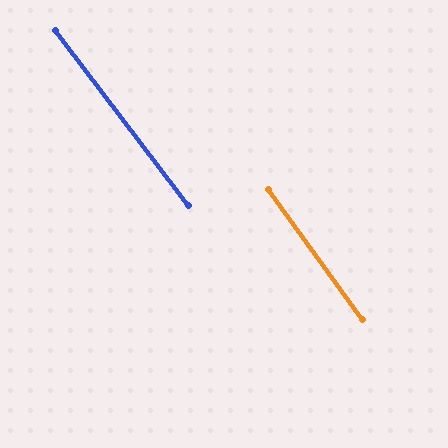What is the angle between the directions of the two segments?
Approximately 1 degree.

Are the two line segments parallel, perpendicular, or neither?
Parallel — their directions differ by only 1.2°.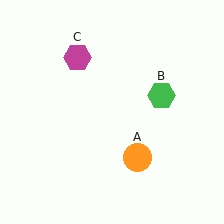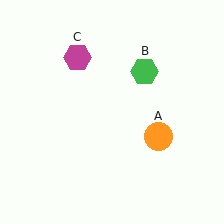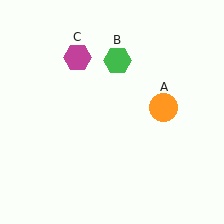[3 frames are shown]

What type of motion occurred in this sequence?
The orange circle (object A), green hexagon (object B) rotated counterclockwise around the center of the scene.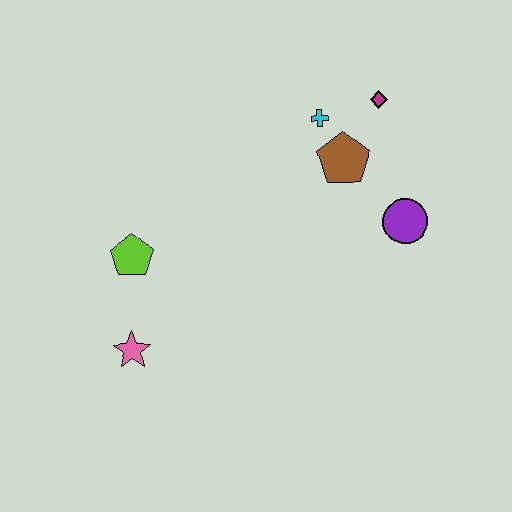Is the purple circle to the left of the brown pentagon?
No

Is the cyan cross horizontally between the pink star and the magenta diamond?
Yes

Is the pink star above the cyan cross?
No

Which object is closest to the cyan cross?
The brown pentagon is closest to the cyan cross.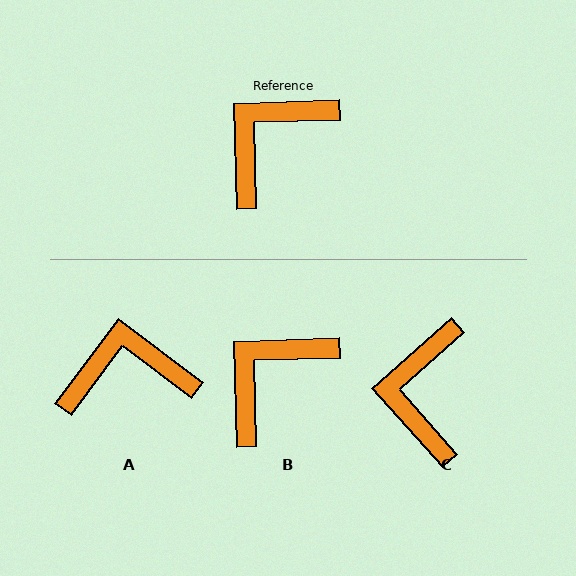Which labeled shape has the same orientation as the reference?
B.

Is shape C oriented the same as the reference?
No, it is off by about 40 degrees.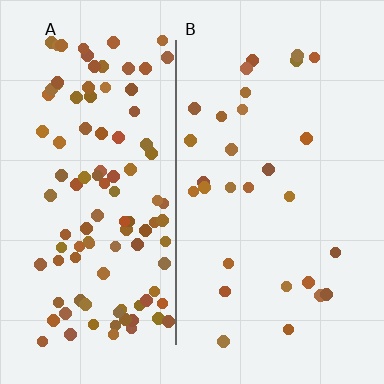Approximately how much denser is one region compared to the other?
Approximately 3.6× — region A over region B.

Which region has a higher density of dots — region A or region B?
A (the left).